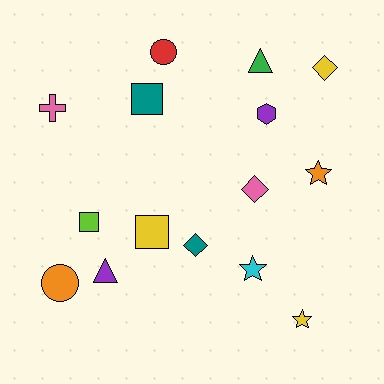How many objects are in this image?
There are 15 objects.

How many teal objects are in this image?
There are 2 teal objects.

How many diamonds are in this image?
There are 3 diamonds.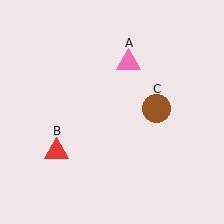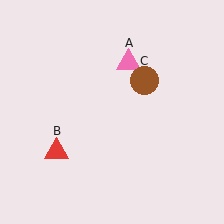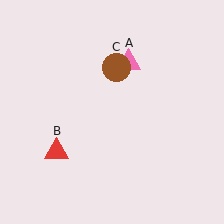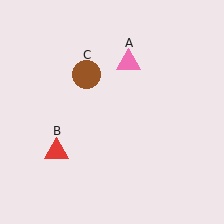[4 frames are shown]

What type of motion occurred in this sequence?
The brown circle (object C) rotated counterclockwise around the center of the scene.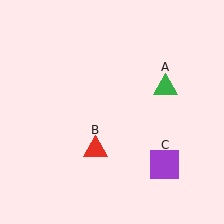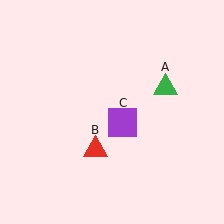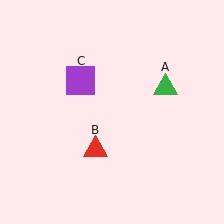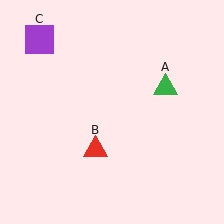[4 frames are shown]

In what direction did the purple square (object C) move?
The purple square (object C) moved up and to the left.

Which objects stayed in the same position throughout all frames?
Green triangle (object A) and red triangle (object B) remained stationary.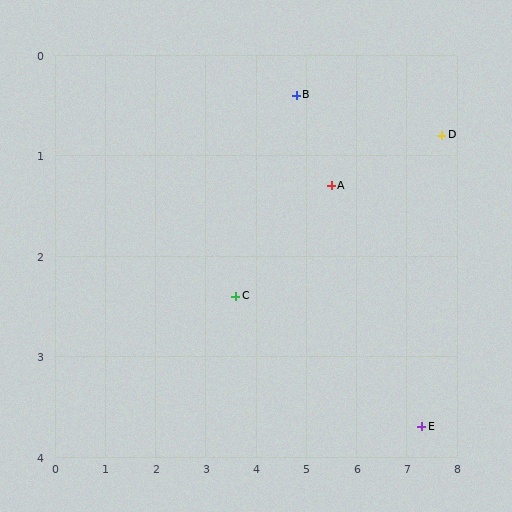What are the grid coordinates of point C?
Point C is at approximately (3.6, 2.4).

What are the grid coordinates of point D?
Point D is at approximately (7.7, 0.8).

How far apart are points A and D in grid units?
Points A and D are about 2.3 grid units apart.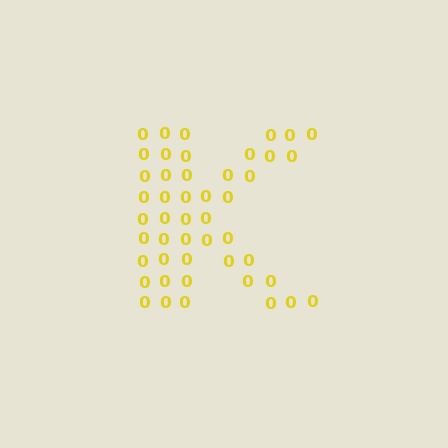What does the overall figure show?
The overall figure shows the letter K.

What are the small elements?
The small elements are digit 0's.